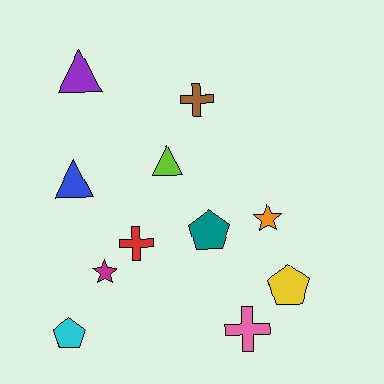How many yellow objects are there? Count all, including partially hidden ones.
There is 1 yellow object.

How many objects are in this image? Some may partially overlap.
There are 11 objects.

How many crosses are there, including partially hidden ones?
There are 3 crosses.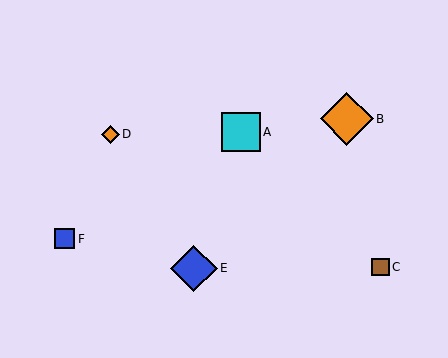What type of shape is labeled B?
Shape B is an orange diamond.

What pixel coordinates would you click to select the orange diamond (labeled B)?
Click at (347, 119) to select the orange diamond B.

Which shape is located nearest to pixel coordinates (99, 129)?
The orange diamond (labeled D) at (110, 134) is nearest to that location.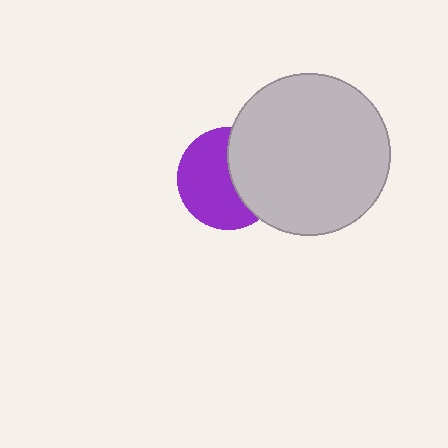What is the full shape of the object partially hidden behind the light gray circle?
The partially hidden object is a purple circle.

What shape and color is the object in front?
The object in front is a light gray circle.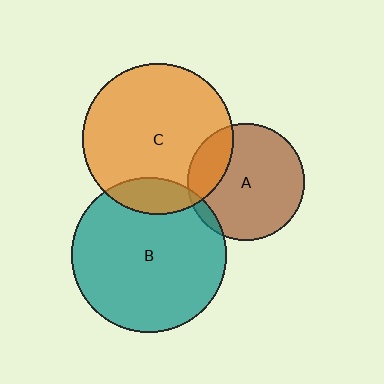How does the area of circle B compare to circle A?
Approximately 1.7 times.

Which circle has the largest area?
Circle B (teal).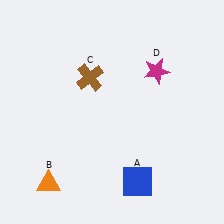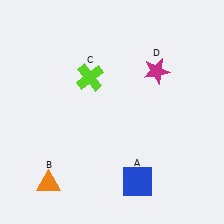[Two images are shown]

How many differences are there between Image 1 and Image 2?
There is 1 difference between the two images.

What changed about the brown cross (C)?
In Image 1, C is brown. In Image 2, it changed to lime.